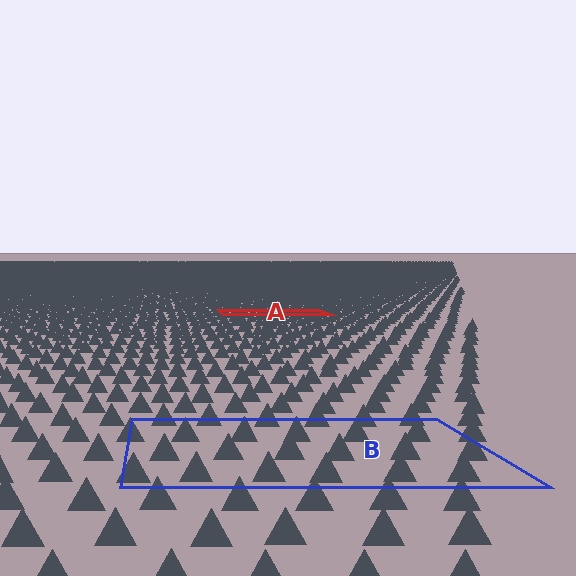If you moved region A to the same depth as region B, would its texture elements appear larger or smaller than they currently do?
They would appear larger. At a closer depth, the same texture elements are projected at a bigger on-screen size.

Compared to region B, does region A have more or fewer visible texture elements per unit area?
Region A has more texture elements per unit area — they are packed more densely because it is farther away.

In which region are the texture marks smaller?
The texture marks are smaller in region A, because it is farther away.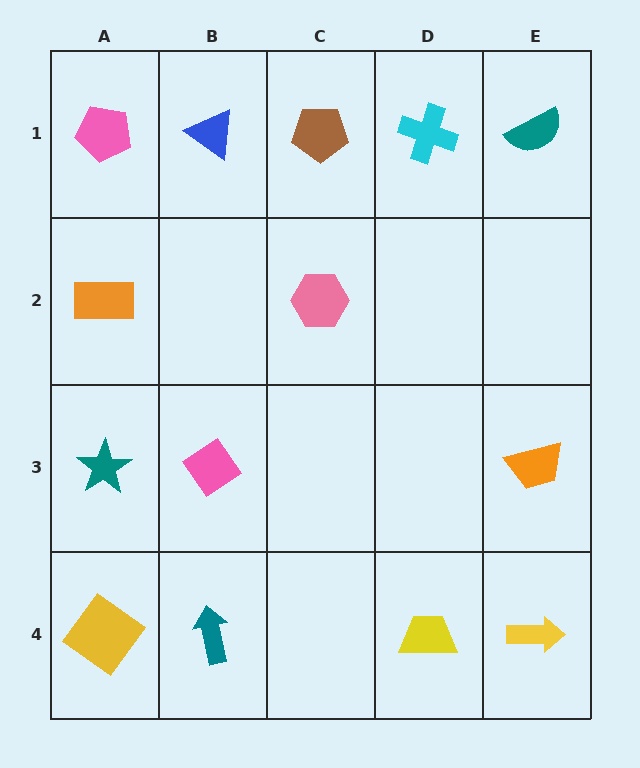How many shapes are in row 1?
5 shapes.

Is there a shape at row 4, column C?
No, that cell is empty.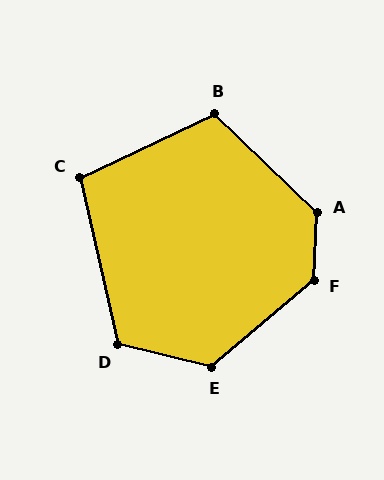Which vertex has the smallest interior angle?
C, at approximately 103 degrees.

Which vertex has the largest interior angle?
F, at approximately 133 degrees.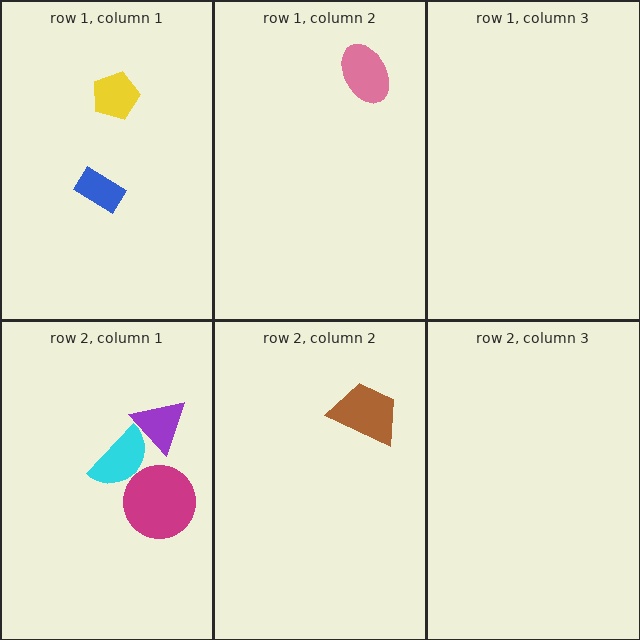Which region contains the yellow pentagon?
The row 1, column 1 region.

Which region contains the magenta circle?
The row 2, column 1 region.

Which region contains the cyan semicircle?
The row 2, column 1 region.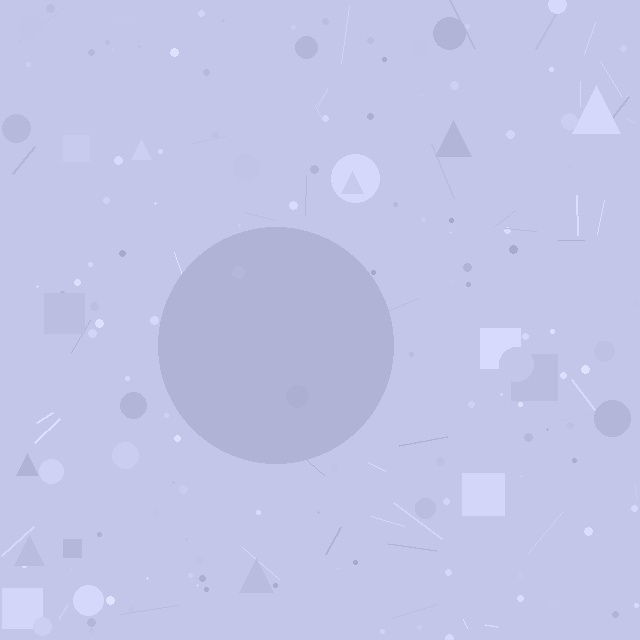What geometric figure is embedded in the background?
A circle is embedded in the background.